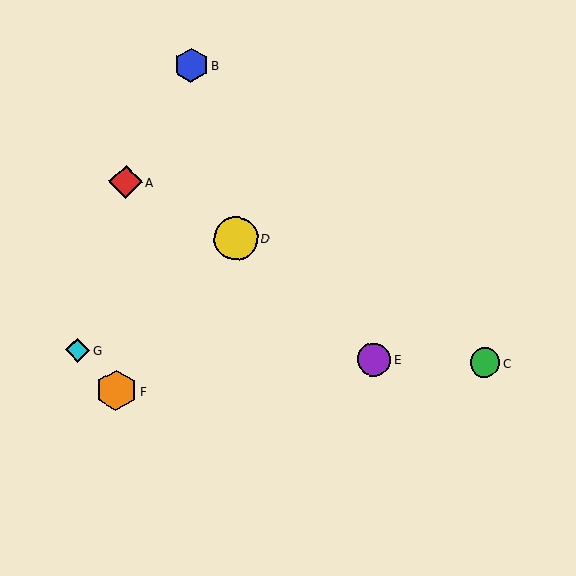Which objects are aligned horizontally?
Objects C, E, G are aligned horizontally.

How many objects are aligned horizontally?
3 objects (C, E, G) are aligned horizontally.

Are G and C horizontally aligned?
Yes, both are at y≈350.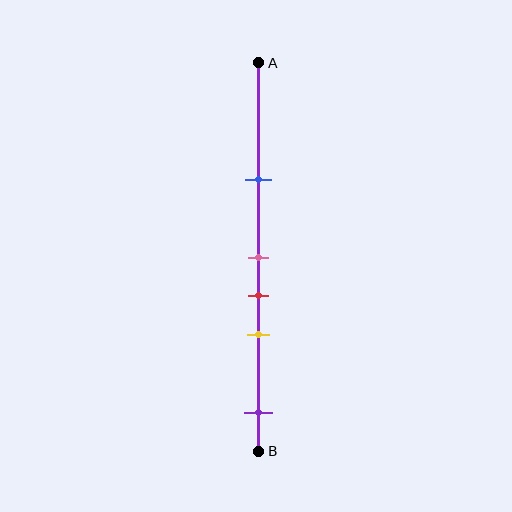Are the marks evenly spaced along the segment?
No, the marks are not evenly spaced.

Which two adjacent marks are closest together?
The pink and red marks are the closest adjacent pair.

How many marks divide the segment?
There are 5 marks dividing the segment.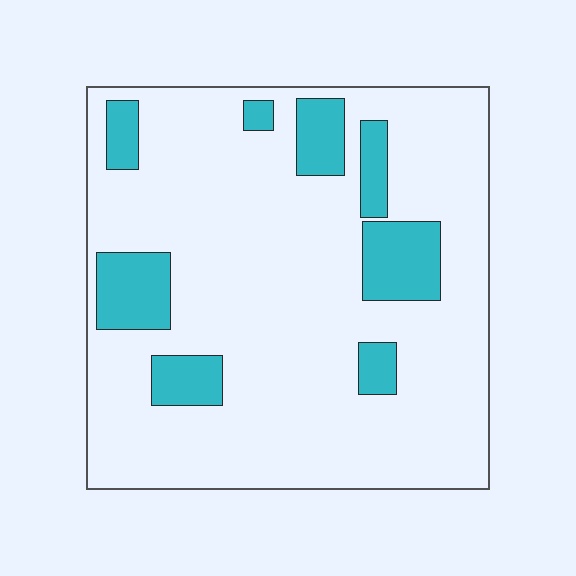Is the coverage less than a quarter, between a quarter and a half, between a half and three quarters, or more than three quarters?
Less than a quarter.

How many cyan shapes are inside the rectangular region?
8.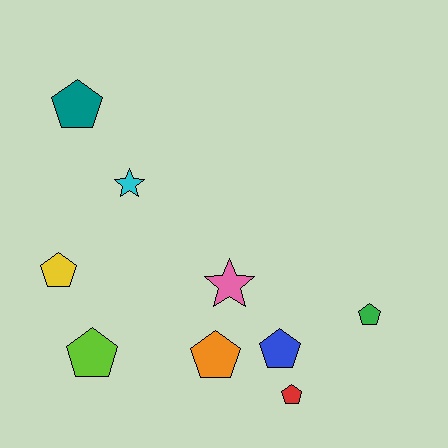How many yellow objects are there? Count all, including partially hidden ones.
There is 1 yellow object.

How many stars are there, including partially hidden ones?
There are 2 stars.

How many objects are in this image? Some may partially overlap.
There are 9 objects.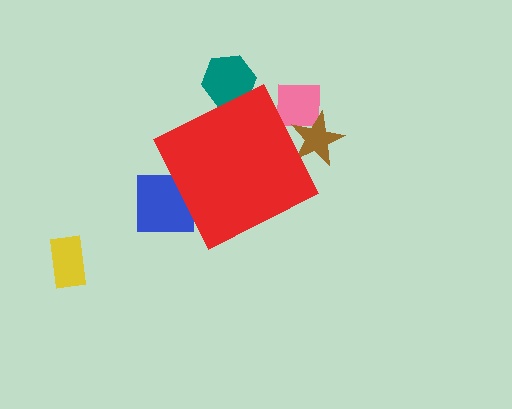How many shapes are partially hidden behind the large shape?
4 shapes are partially hidden.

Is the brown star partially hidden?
Yes, the brown star is partially hidden behind the red diamond.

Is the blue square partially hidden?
Yes, the blue square is partially hidden behind the red diamond.